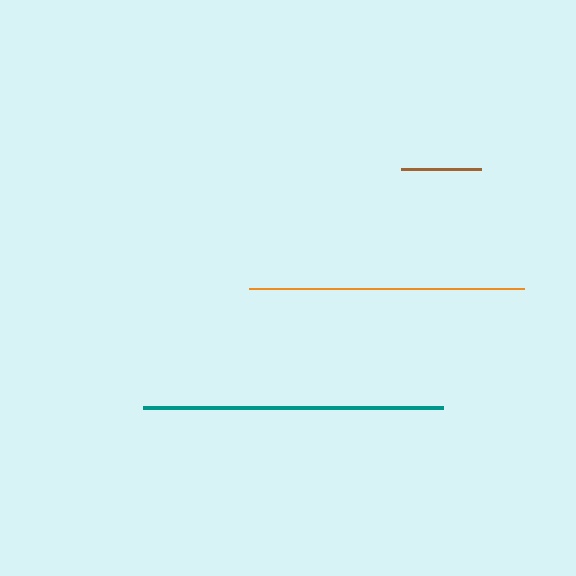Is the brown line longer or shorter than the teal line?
The teal line is longer than the brown line.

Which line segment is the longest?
The teal line is the longest at approximately 300 pixels.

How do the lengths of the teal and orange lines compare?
The teal and orange lines are approximately the same length.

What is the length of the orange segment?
The orange segment is approximately 275 pixels long.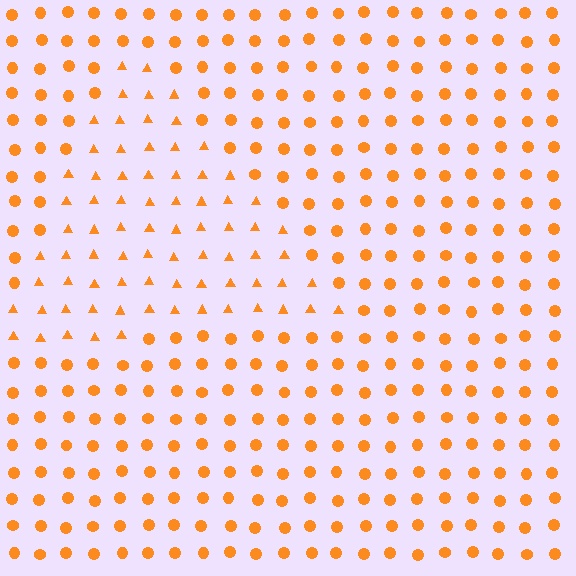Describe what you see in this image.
The image is filled with small orange elements arranged in a uniform grid. A triangle-shaped region contains triangles, while the surrounding area contains circles. The boundary is defined purely by the change in element shape.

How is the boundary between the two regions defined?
The boundary is defined by a change in element shape: triangles inside vs. circles outside. All elements share the same color and spacing.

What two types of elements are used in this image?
The image uses triangles inside the triangle region and circles outside it.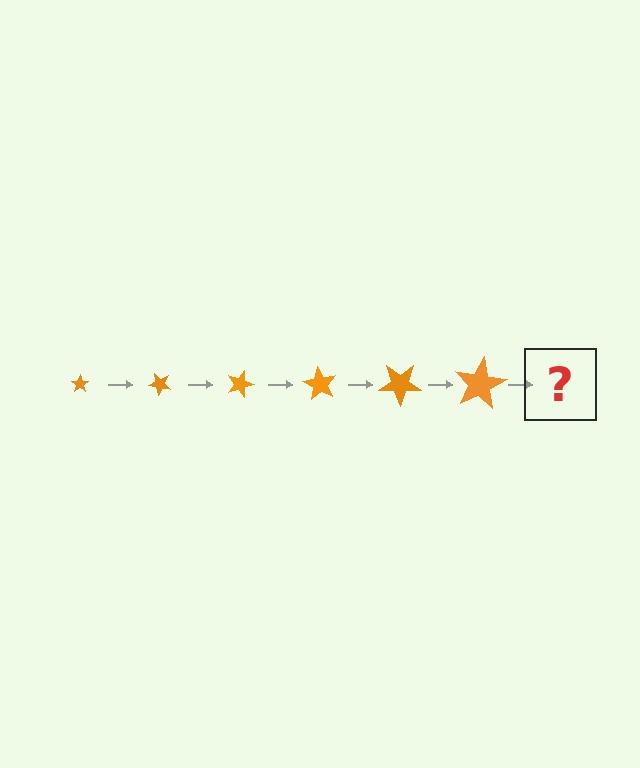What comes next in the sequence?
The next element should be a star, larger than the previous one and rotated 270 degrees from the start.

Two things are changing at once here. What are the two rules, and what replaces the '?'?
The two rules are that the star grows larger each step and it rotates 45 degrees each step. The '?' should be a star, larger than the previous one and rotated 270 degrees from the start.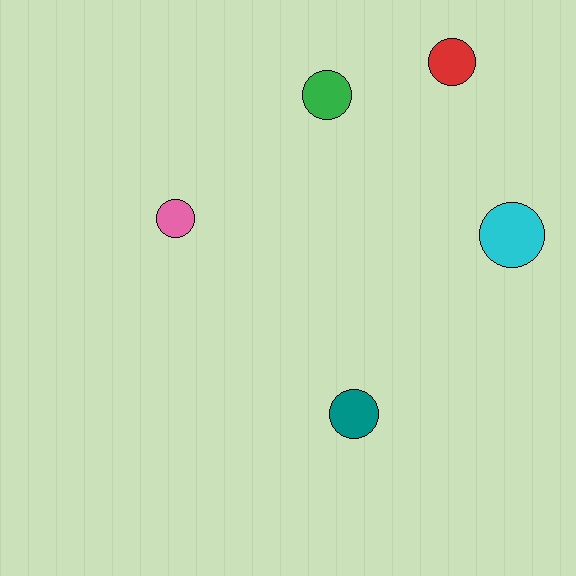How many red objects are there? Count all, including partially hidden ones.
There is 1 red object.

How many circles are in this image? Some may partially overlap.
There are 5 circles.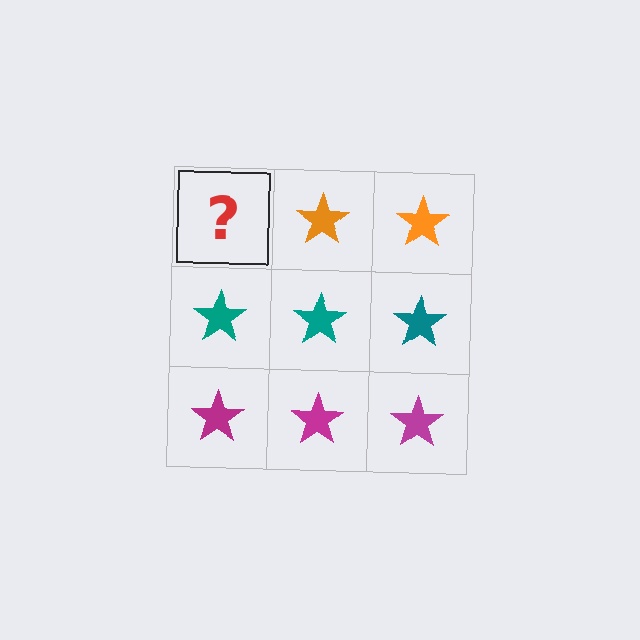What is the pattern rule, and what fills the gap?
The rule is that each row has a consistent color. The gap should be filled with an orange star.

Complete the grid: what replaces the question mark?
The question mark should be replaced with an orange star.